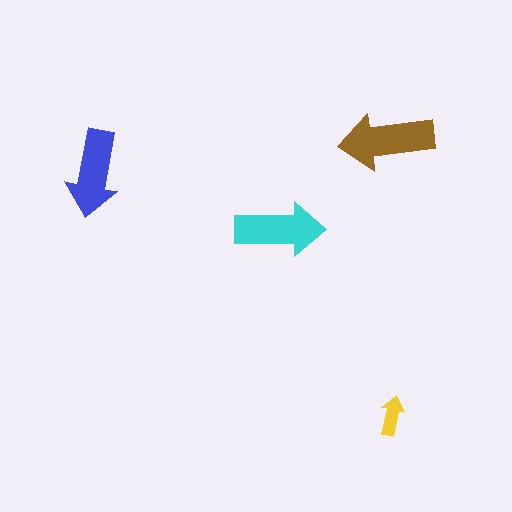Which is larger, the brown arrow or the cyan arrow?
The brown one.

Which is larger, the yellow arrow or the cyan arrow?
The cyan one.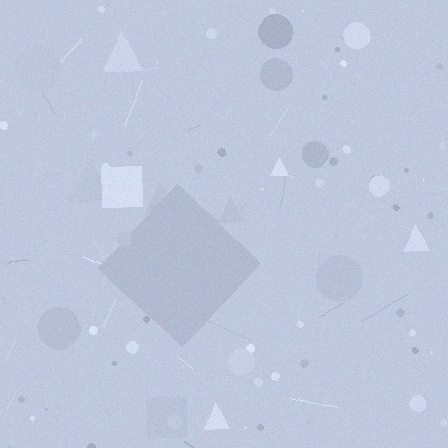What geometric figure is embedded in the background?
A diamond is embedded in the background.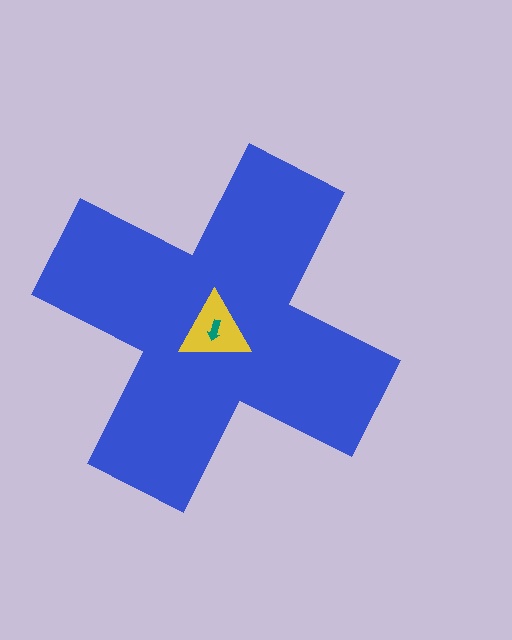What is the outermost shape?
The blue cross.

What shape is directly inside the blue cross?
The yellow triangle.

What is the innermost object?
The teal arrow.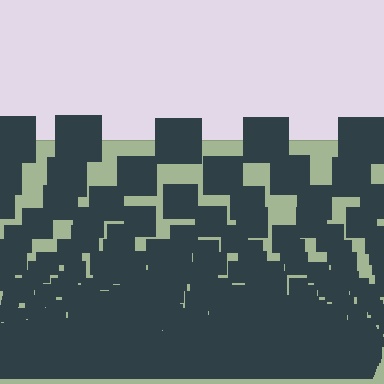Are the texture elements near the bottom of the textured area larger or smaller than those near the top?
Smaller. The gradient is inverted — elements near the bottom are smaller and denser.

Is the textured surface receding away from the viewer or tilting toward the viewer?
The surface appears to tilt toward the viewer. Texture elements get larger and sparser toward the top.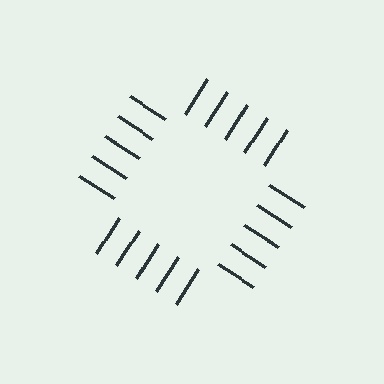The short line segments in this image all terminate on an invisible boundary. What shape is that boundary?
An illusory square — the line segments terminate on its edges but no continuous stroke is drawn.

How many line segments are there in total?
20 — 5 along each of the 4 edges.